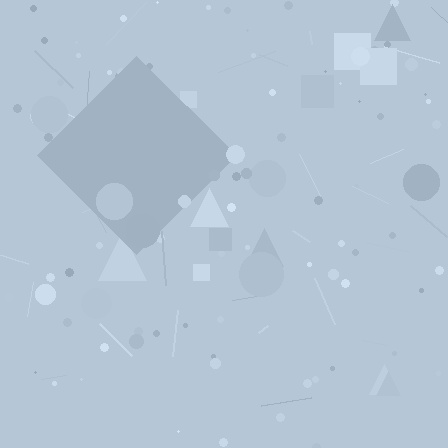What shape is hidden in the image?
A diamond is hidden in the image.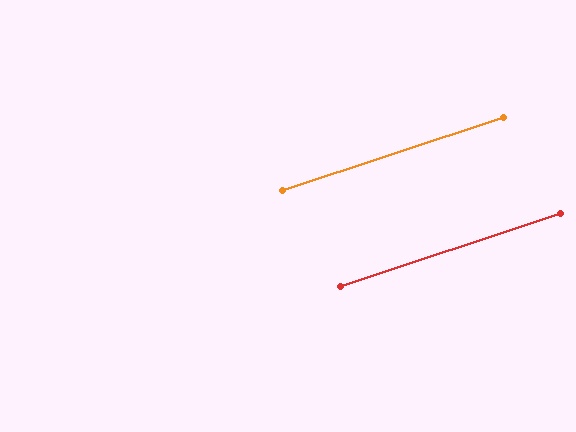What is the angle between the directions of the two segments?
Approximately 0 degrees.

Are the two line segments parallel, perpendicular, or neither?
Parallel — their directions differ by only 0.2°.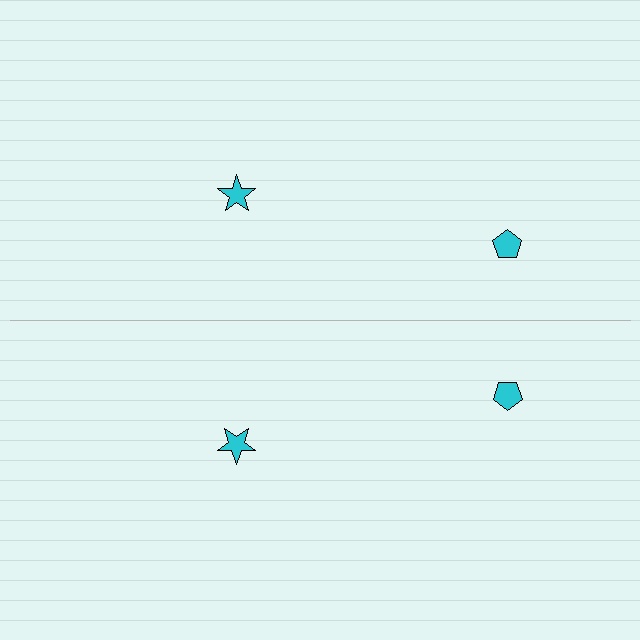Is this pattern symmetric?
Yes, this pattern has bilateral (reflection) symmetry.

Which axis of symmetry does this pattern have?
The pattern has a horizontal axis of symmetry running through the center of the image.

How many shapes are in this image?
There are 4 shapes in this image.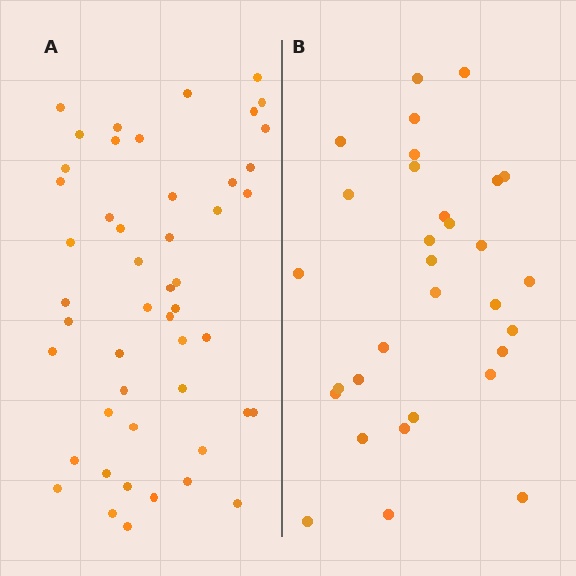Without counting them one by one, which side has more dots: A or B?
Region A (the left region) has more dots.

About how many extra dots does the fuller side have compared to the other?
Region A has approximately 20 more dots than region B.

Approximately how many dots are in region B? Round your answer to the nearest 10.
About 30 dots. (The exact count is 31, which rounds to 30.)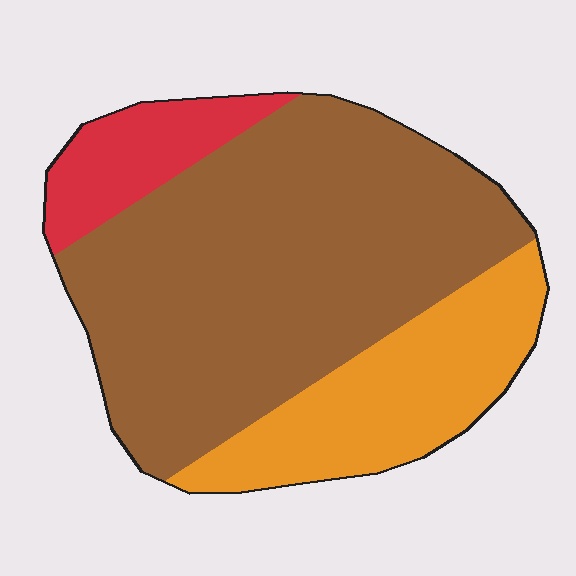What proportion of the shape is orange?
Orange takes up between a sixth and a third of the shape.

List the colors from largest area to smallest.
From largest to smallest: brown, orange, red.